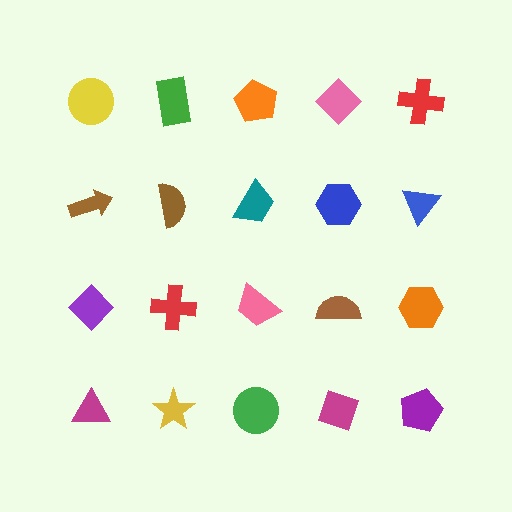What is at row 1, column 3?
An orange pentagon.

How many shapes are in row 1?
5 shapes.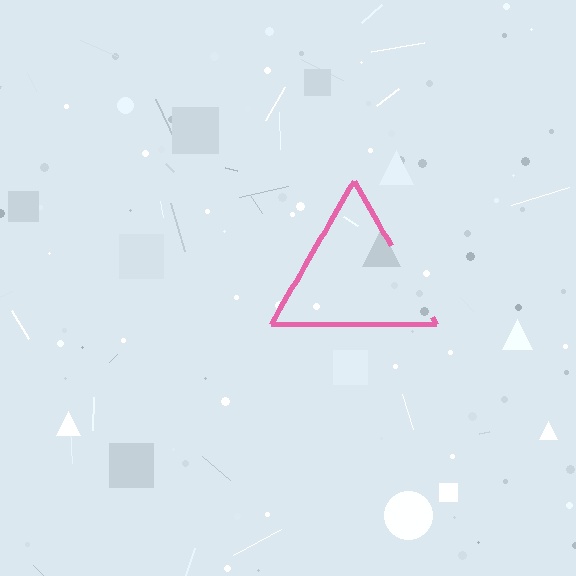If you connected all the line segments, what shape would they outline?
They would outline a triangle.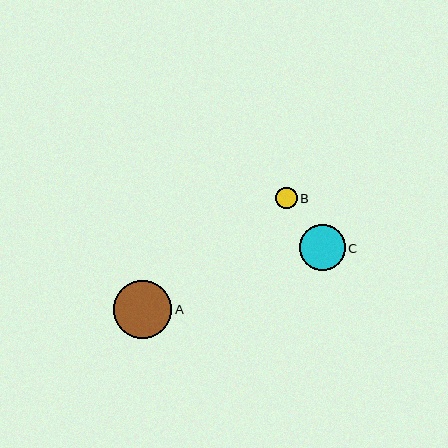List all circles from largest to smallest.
From largest to smallest: A, C, B.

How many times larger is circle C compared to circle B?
Circle C is approximately 2.1 times the size of circle B.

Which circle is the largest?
Circle A is the largest with a size of approximately 58 pixels.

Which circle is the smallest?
Circle B is the smallest with a size of approximately 22 pixels.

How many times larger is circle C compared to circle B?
Circle C is approximately 2.1 times the size of circle B.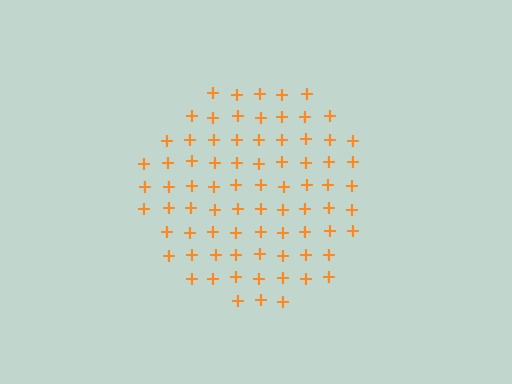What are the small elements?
The small elements are plus signs.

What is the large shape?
The large shape is a circle.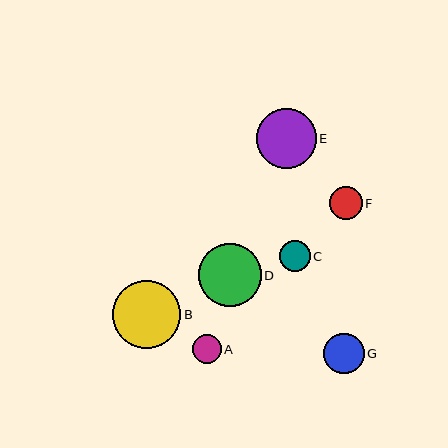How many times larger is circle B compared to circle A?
Circle B is approximately 2.3 times the size of circle A.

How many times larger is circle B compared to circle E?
Circle B is approximately 1.1 times the size of circle E.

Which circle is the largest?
Circle B is the largest with a size of approximately 68 pixels.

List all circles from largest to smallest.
From largest to smallest: B, D, E, G, F, C, A.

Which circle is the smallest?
Circle A is the smallest with a size of approximately 29 pixels.